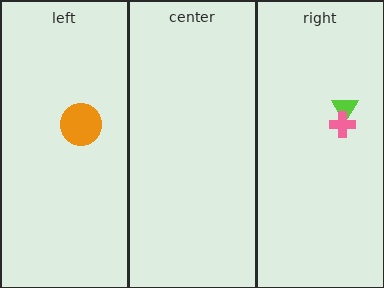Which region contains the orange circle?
The left region.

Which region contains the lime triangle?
The right region.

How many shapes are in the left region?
1.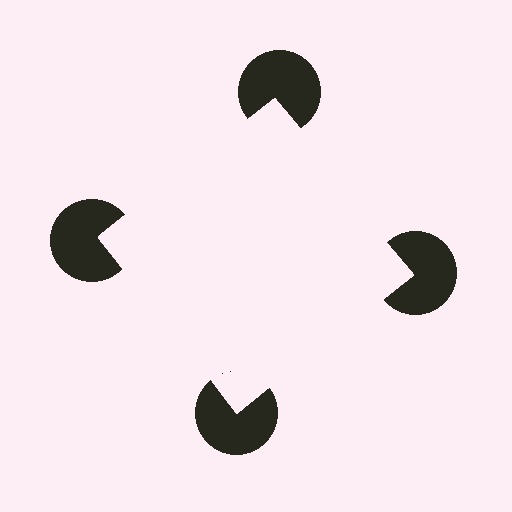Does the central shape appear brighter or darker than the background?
It typically appears slightly brighter than the background, even though no actual brightness change is drawn.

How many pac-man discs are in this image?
There are 4 — one at each vertex of the illusory square.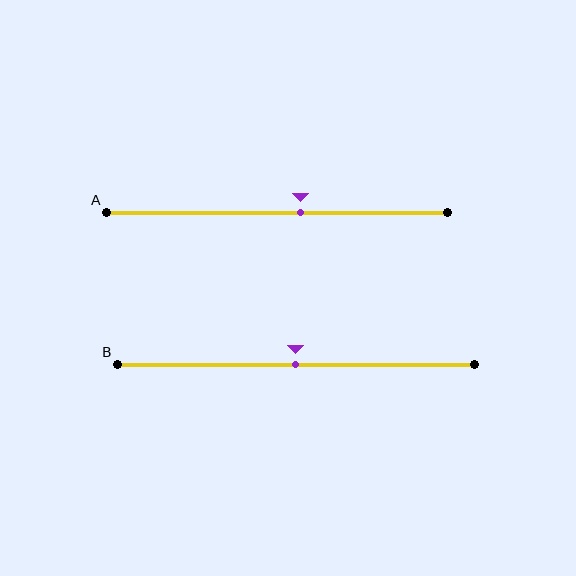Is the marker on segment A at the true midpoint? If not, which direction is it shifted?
No, the marker on segment A is shifted to the right by about 7% of the segment length.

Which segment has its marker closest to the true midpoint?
Segment B has its marker closest to the true midpoint.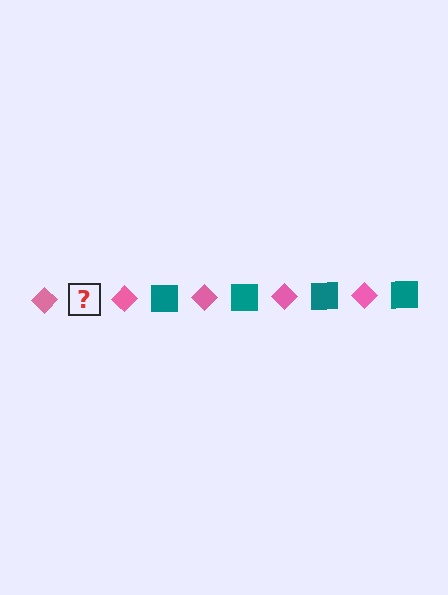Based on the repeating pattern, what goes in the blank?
The blank should be a teal square.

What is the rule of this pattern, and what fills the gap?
The rule is that the pattern alternates between pink diamond and teal square. The gap should be filled with a teal square.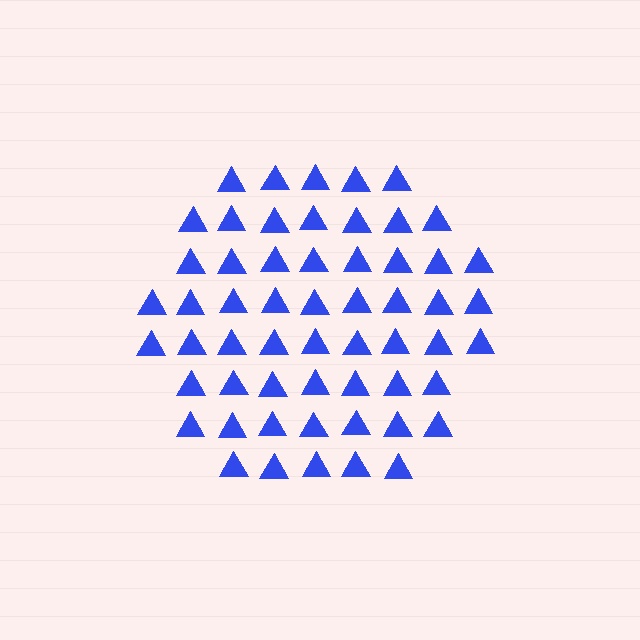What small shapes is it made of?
It is made of small triangles.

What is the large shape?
The large shape is a hexagon.